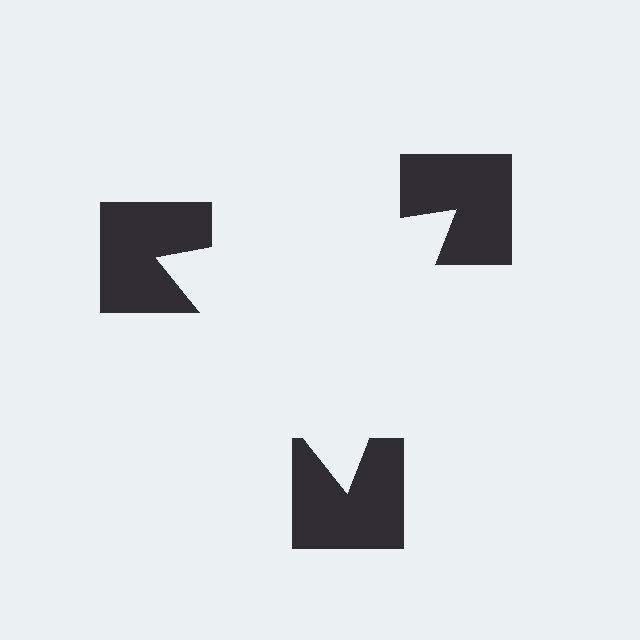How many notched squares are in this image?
There are 3 — one at each vertex of the illusory triangle.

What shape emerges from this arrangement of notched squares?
An illusory triangle — its edges are inferred from the aligned wedge cuts in the notched squares, not physically drawn.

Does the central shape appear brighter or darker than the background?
It typically appears slightly brighter than the background, even though no actual brightness change is drawn.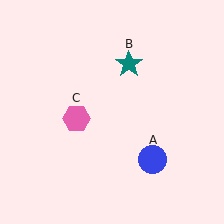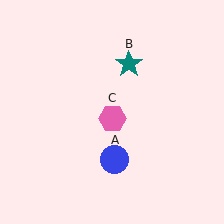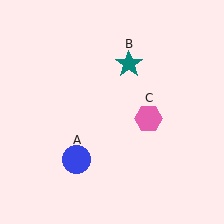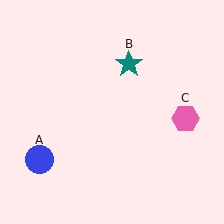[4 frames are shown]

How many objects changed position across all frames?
2 objects changed position: blue circle (object A), pink hexagon (object C).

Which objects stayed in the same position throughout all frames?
Teal star (object B) remained stationary.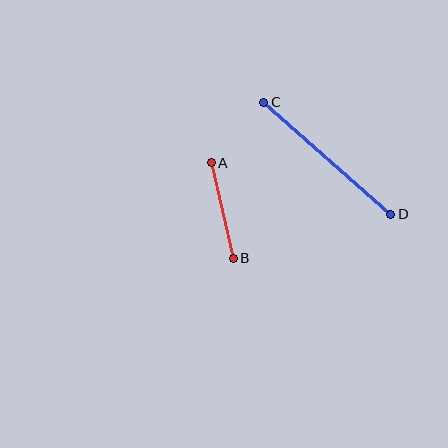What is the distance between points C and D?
The distance is approximately 169 pixels.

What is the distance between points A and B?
The distance is approximately 98 pixels.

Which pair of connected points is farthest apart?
Points C and D are farthest apart.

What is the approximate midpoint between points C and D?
The midpoint is at approximately (327, 158) pixels.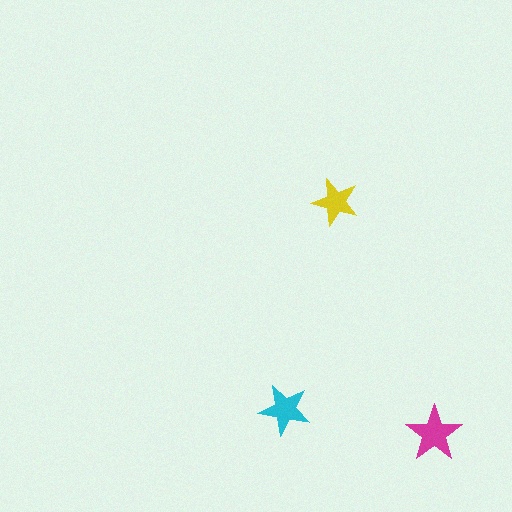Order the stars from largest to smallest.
the magenta one, the cyan one, the yellow one.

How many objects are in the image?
There are 3 objects in the image.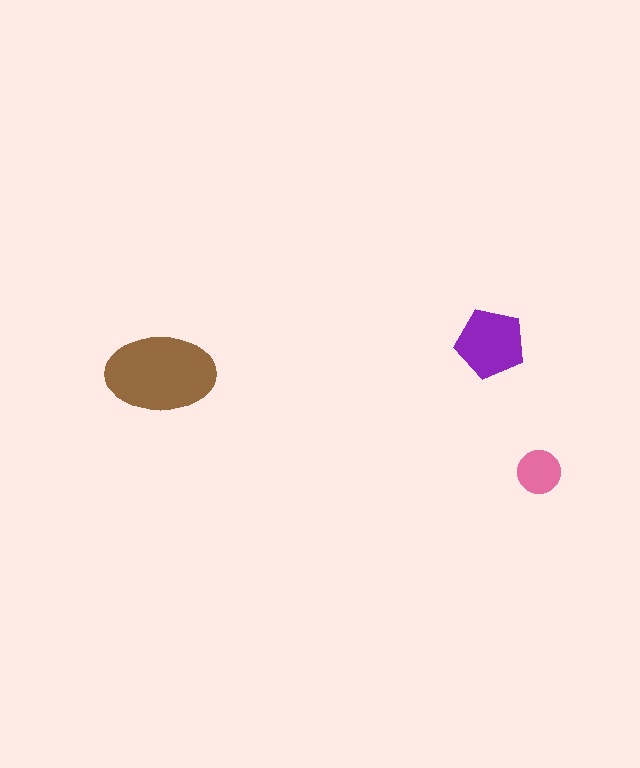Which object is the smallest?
The pink circle.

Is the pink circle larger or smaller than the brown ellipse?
Smaller.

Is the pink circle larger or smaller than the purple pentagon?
Smaller.